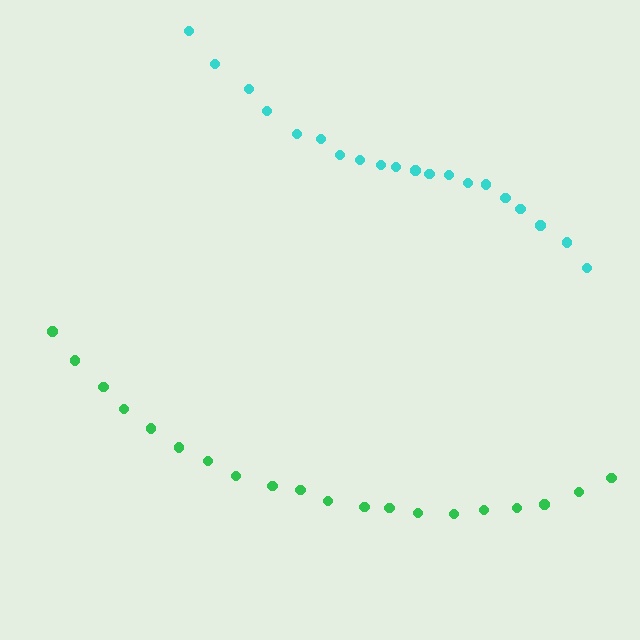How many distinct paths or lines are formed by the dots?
There are 2 distinct paths.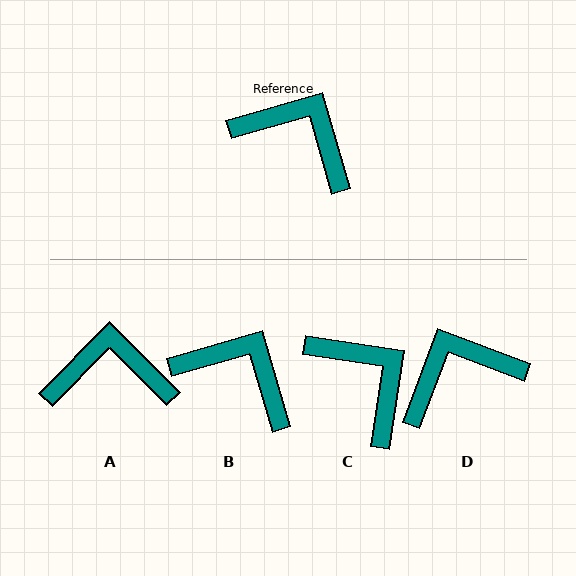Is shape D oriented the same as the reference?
No, it is off by about 53 degrees.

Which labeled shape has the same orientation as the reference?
B.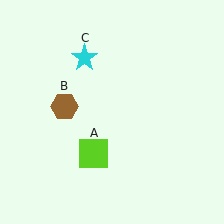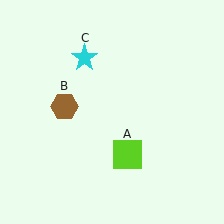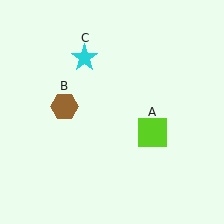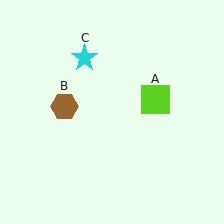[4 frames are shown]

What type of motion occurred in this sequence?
The lime square (object A) rotated counterclockwise around the center of the scene.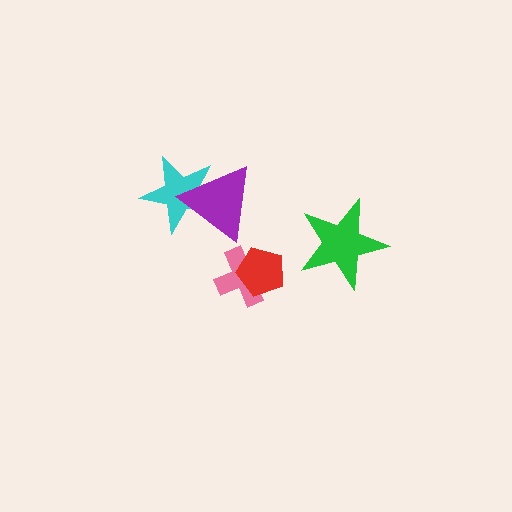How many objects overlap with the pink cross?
1 object overlaps with the pink cross.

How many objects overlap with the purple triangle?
1 object overlaps with the purple triangle.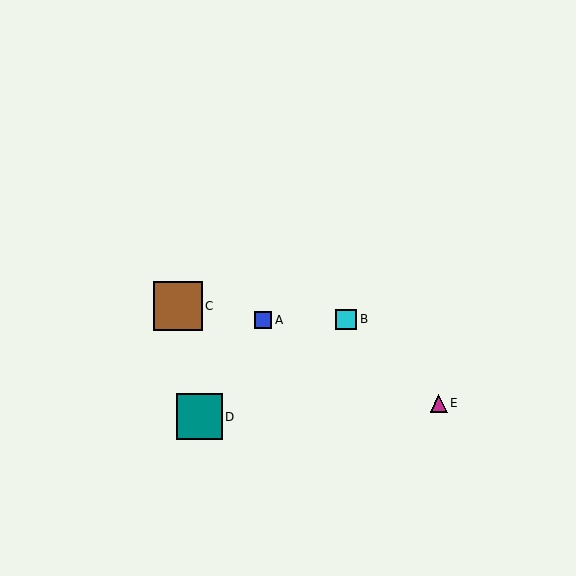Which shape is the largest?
The brown square (labeled C) is the largest.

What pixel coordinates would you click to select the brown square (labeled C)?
Click at (178, 306) to select the brown square C.